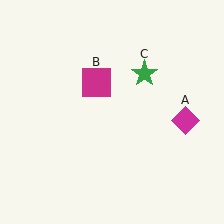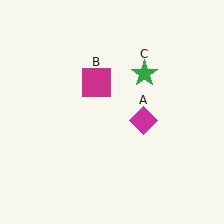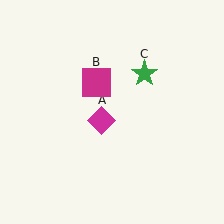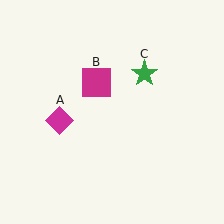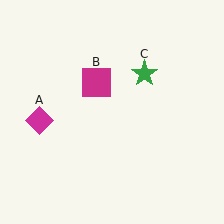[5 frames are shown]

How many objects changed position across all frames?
1 object changed position: magenta diamond (object A).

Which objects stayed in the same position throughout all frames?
Magenta square (object B) and green star (object C) remained stationary.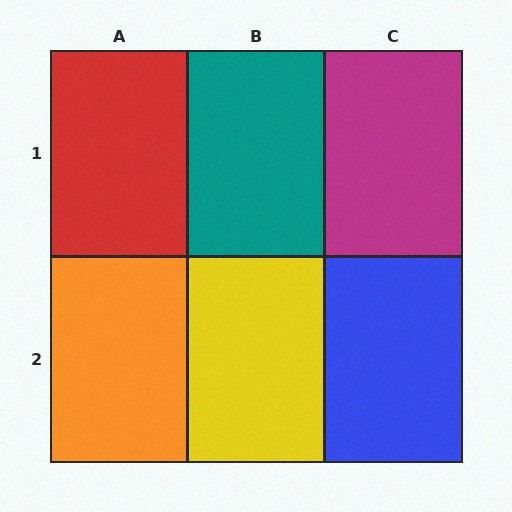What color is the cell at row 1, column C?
Magenta.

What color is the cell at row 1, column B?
Teal.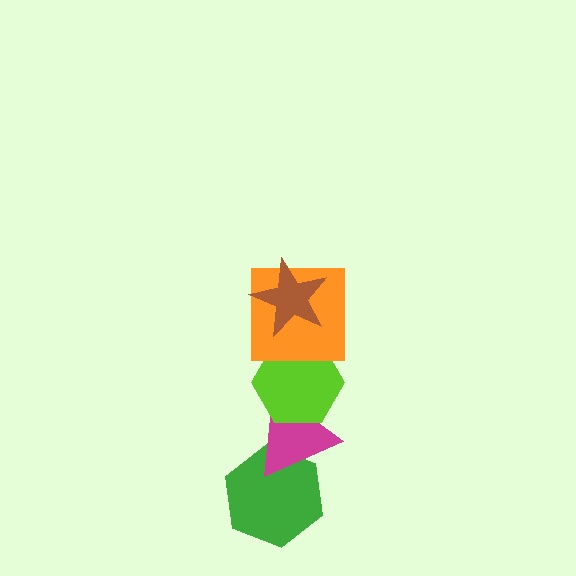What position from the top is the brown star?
The brown star is 1st from the top.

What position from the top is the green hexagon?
The green hexagon is 5th from the top.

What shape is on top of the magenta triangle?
The lime hexagon is on top of the magenta triangle.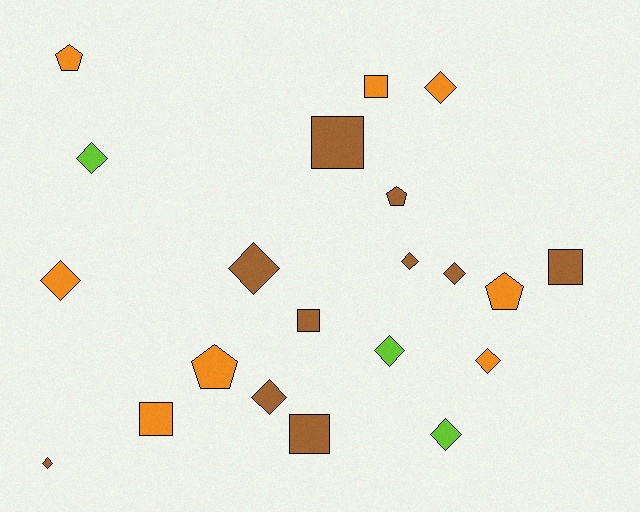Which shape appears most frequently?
Diamond, with 11 objects.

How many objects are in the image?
There are 21 objects.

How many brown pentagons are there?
There is 1 brown pentagon.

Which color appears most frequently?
Brown, with 10 objects.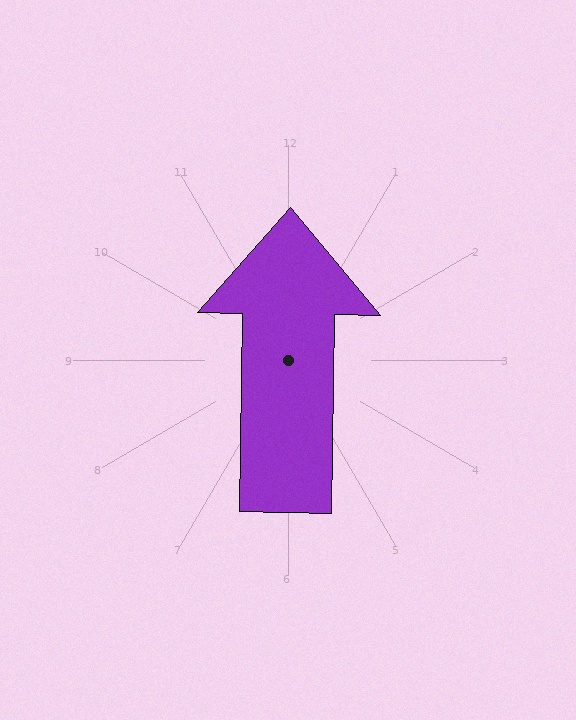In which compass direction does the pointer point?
North.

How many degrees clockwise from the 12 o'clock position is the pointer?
Approximately 1 degrees.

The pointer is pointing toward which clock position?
Roughly 12 o'clock.